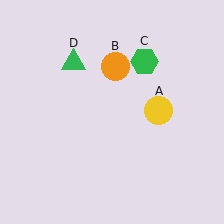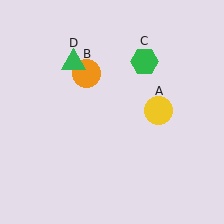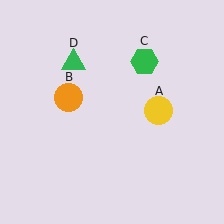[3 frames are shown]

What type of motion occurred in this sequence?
The orange circle (object B) rotated counterclockwise around the center of the scene.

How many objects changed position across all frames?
1 object changed position: orange circle (object B).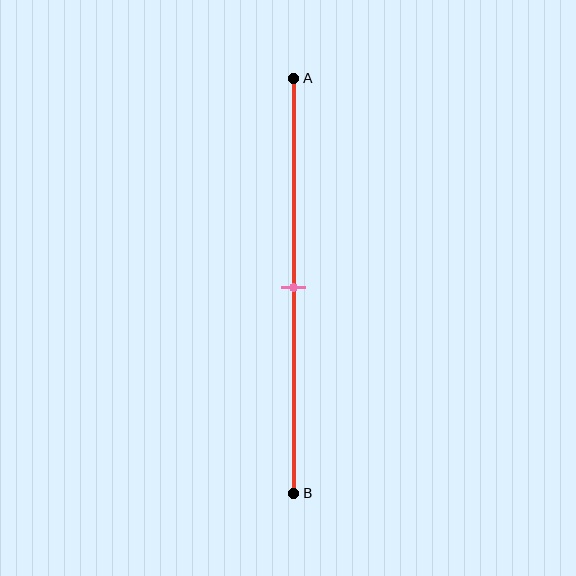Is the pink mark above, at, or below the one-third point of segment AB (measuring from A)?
The pink mark is below the one-third point of segment AB.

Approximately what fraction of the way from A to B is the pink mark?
The pink mark is approximately 50% of the way from A to B.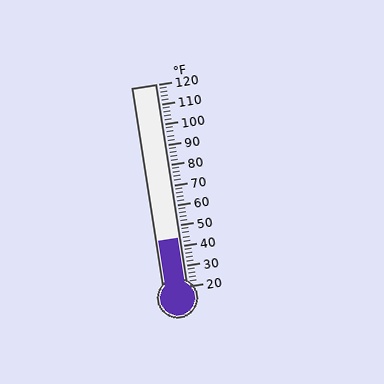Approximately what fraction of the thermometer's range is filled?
The thermometer is filled to approximately 25% of its range.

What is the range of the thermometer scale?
The thermometer scale ranges from 20°F to 120°F.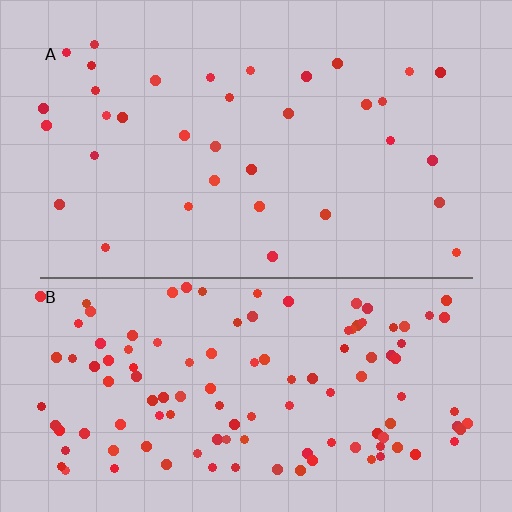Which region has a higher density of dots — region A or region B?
B (the bottom).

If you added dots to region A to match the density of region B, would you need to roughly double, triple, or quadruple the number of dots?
Approximately triple.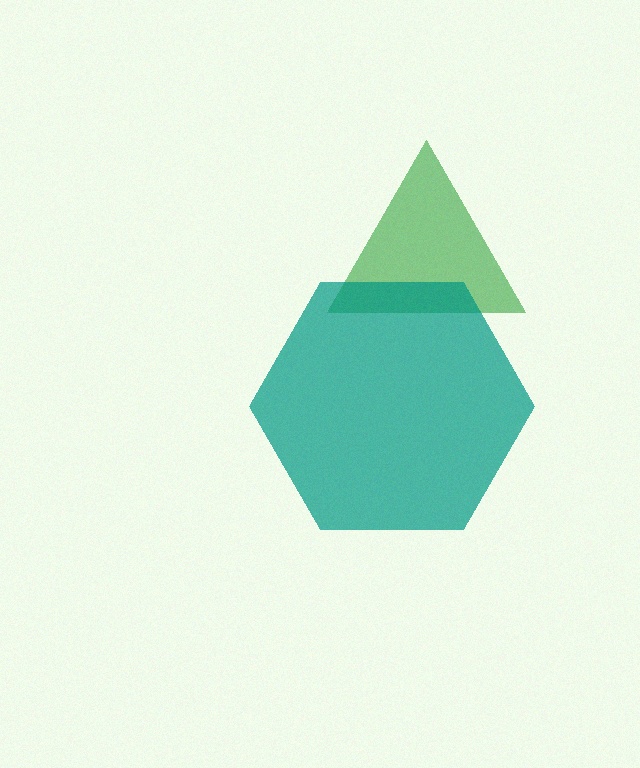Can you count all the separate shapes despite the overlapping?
Yes, there are 2 separate shapes.